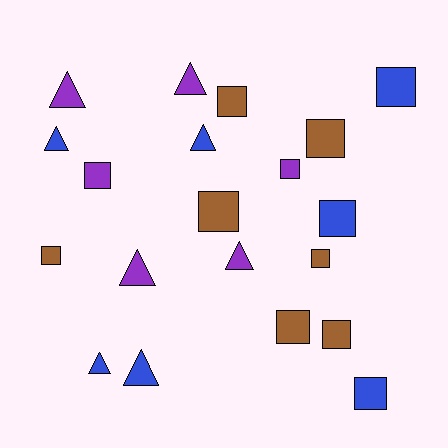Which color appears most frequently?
Blue, with 7 objects.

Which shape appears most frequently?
Square, with 12 objects.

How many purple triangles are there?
There are 4 purple triangles.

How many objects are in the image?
There are 20 objects.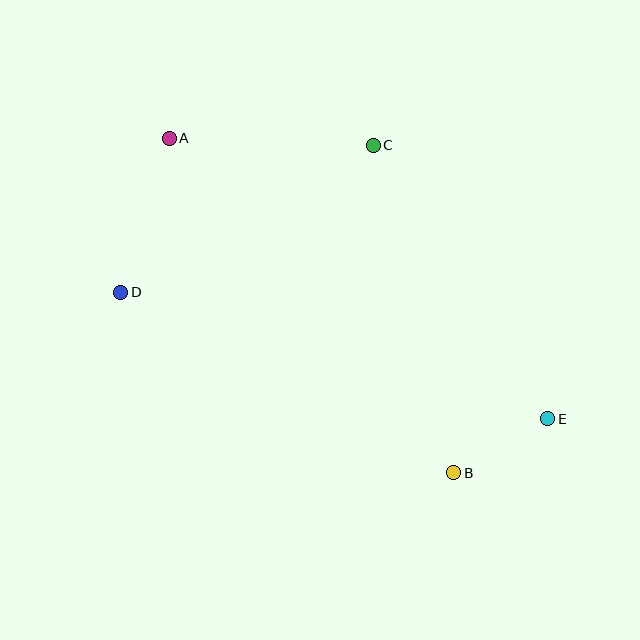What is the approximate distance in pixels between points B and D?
The distance between B and D is approximately 378 pixels.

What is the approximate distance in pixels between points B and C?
The distance between B and C is approximately 337 pixels.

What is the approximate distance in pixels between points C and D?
The distance between C and D is approximately 292 pixels.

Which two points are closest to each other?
Points B and E are closest to each other.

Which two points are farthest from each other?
Points A and E are farthest from each other.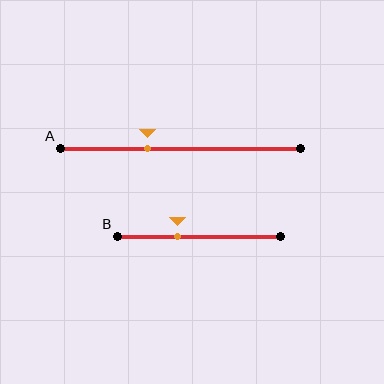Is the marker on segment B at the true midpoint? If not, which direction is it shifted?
No, the marker on segment B is shifted to the left by about 13% of the segment length.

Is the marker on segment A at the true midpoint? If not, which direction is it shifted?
No, the marker on segment A is shifted to the left by about 13% of the segment length.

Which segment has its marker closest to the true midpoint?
Segment B has its marker closest to the true midpoint.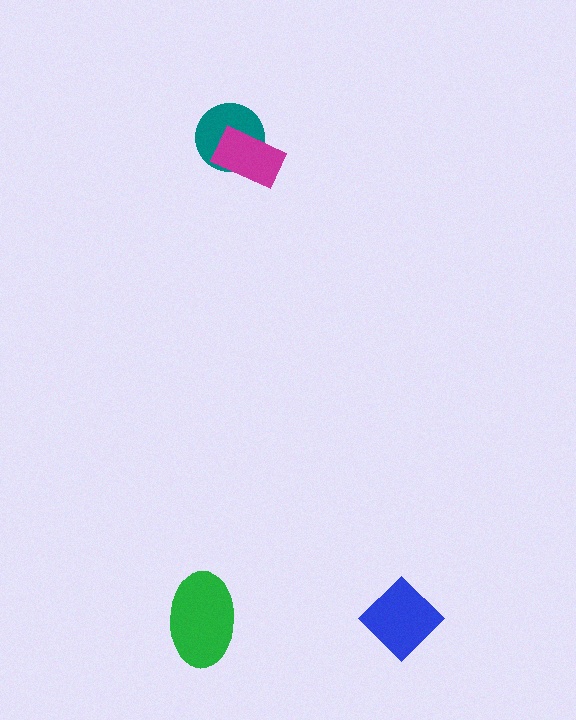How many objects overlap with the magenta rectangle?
1 object overlaps with the magenta rectangle.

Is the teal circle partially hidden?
Yes, it is partially covered by another shape.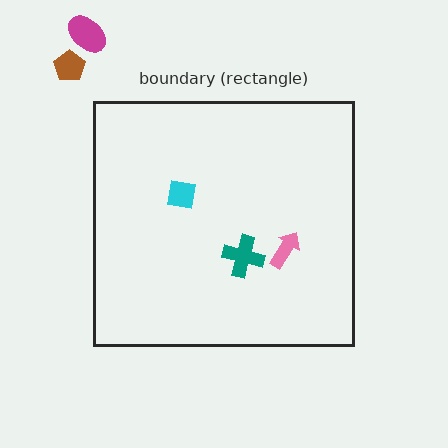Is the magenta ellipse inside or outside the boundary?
Outside.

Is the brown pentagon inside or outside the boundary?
Outside.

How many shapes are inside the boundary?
3 inside, 2 outside.